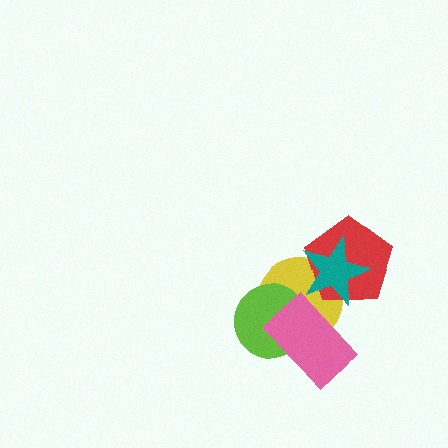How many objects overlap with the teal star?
2 objects overlap with the teal star.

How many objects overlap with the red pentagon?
2 objects overlap with the red pentagon.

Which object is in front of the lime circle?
The pink rectangle is in front of the lime circle.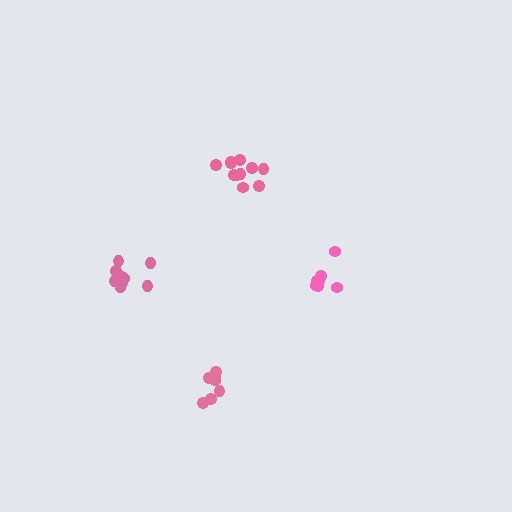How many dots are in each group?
Group 1: 7 dots, Group 2: 11 dots, Group 3: 8 dots, Group 4: 10 dots (36 total).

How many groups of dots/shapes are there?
There are 4 groups.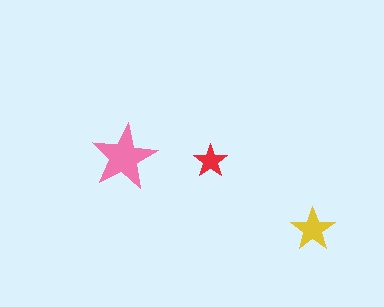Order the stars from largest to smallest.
the pink one, the yellow one, the red one.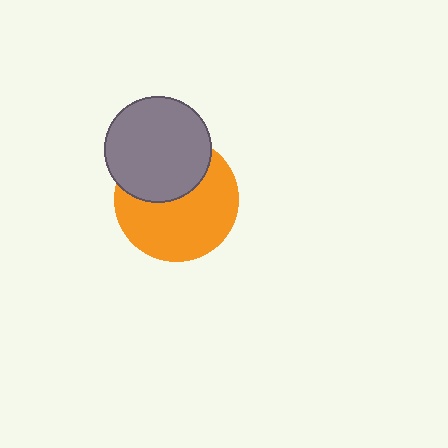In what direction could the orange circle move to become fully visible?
The orange circle could move down. That would shift it out from behind the gray circle entirely.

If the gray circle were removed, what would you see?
You would see the complete orange circle.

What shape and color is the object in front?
The object in front is a gray circle.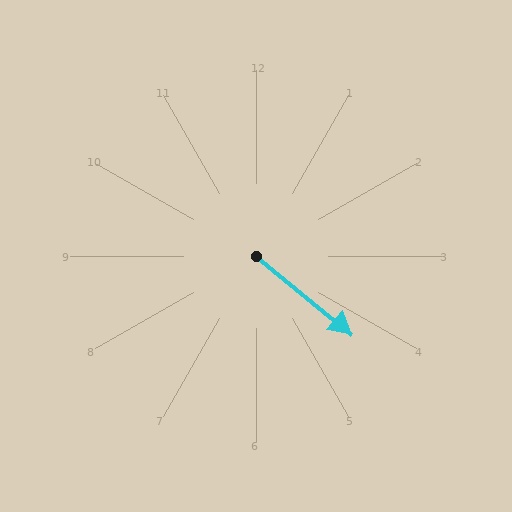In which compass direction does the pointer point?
Southeast.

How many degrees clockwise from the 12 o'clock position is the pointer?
Approximately 129 degrees.